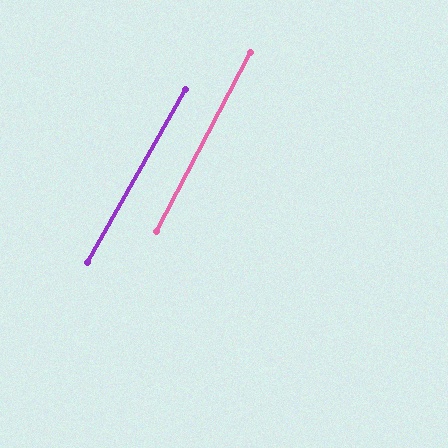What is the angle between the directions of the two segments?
Approximately 2 degrees.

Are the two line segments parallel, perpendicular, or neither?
Parallel — their directions differ by only 1.6°.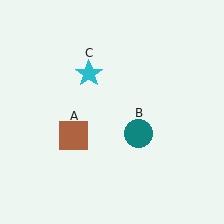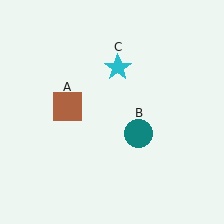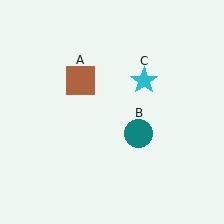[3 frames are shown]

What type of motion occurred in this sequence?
The brown square (object A), cyan star (object C) rotated clockwise around the center of the scene.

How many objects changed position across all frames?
2 objects changed position: brown square (object A), cyan star (object C).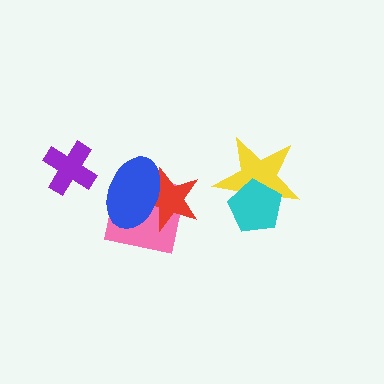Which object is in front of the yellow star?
The cyan pentagon is in front of the yellow star.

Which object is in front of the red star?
The blue ellipse is in front of the red star.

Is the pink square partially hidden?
Yes, it is partially covered by another shape.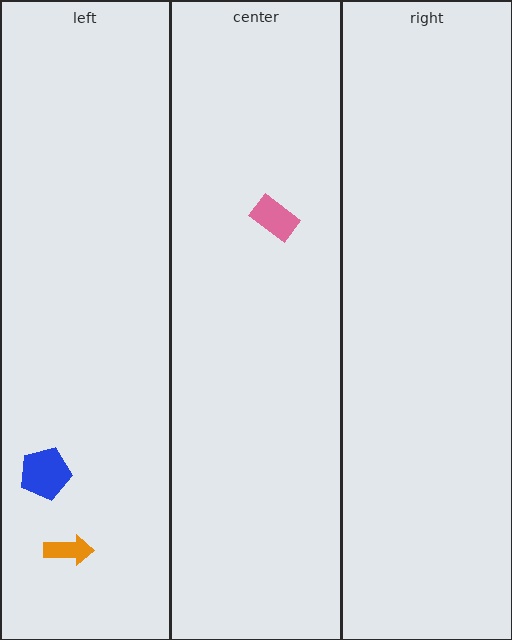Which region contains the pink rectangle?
The center region.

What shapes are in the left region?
The blue pentagon, the orange arrow.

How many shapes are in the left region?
2.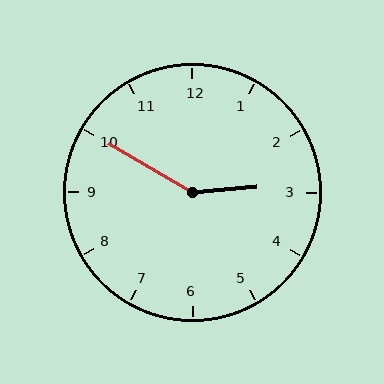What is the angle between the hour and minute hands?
Approximately 145 degrees.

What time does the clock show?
2:50.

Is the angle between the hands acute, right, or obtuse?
It is obtuse.